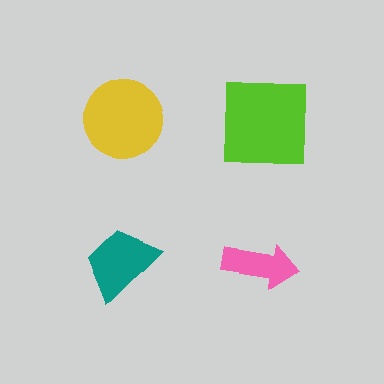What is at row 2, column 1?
A teal trapezoid.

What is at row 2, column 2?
A pink arrow.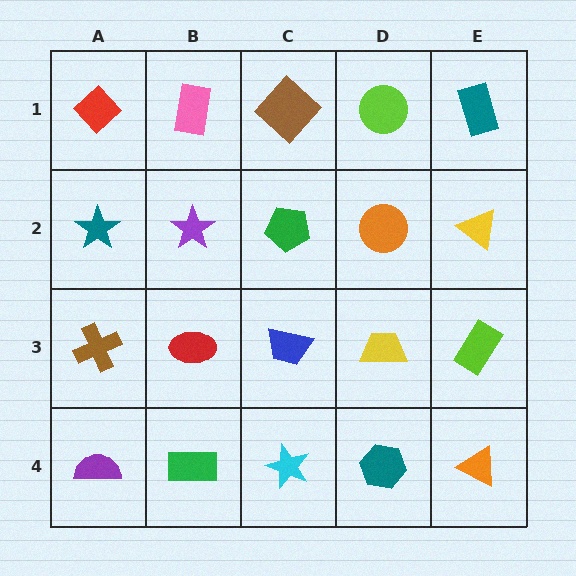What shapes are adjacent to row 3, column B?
A purple star (row 2, column B), a green rectangle (row 4, column B), a brown cross (row 3, column A), a blue trapezoid (row 3, column C).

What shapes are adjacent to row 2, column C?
A brown diamond (row 1, column C), a blue trapezoid (row 3, column C), a purple star (row 2, column B), an orange circle (row 2, column D).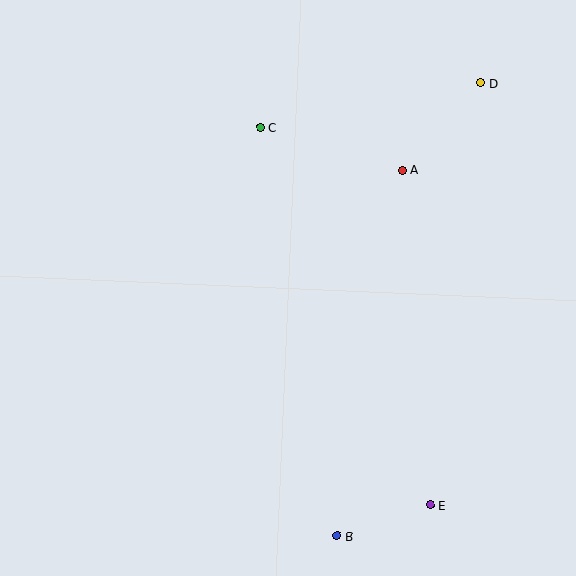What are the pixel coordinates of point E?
Point E is at (430, 505).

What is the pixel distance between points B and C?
The distance between B and C is 416 pixels.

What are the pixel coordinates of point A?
Point A is at (402, 170).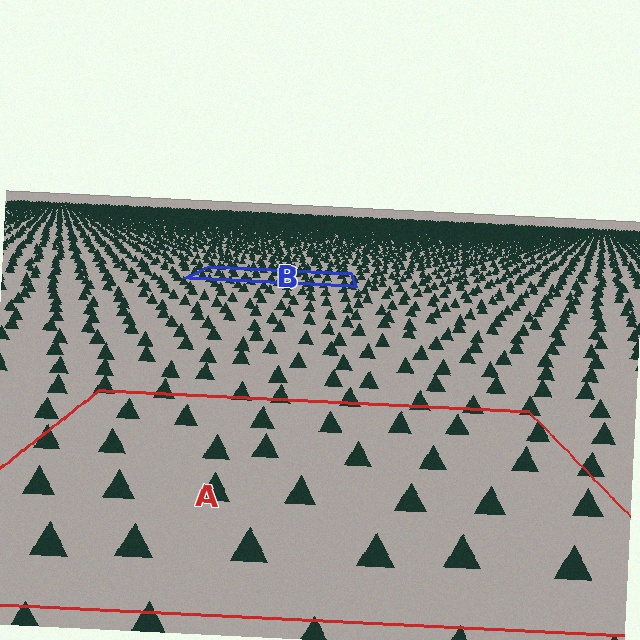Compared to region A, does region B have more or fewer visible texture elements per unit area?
Region B has more texture elements per unit area — they are packed more densely because it is farther away.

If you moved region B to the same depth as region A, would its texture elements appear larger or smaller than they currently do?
They would appear larger. At a closer depth, the same texture elements are projected at a bigger on-screen size.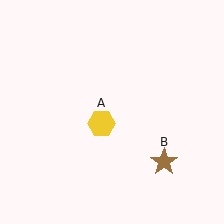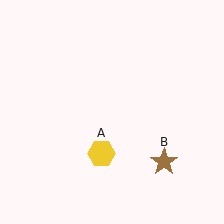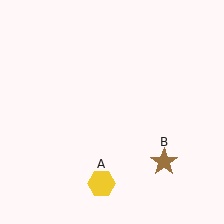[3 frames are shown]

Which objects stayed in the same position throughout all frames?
Brown star (object B) remained stationary.